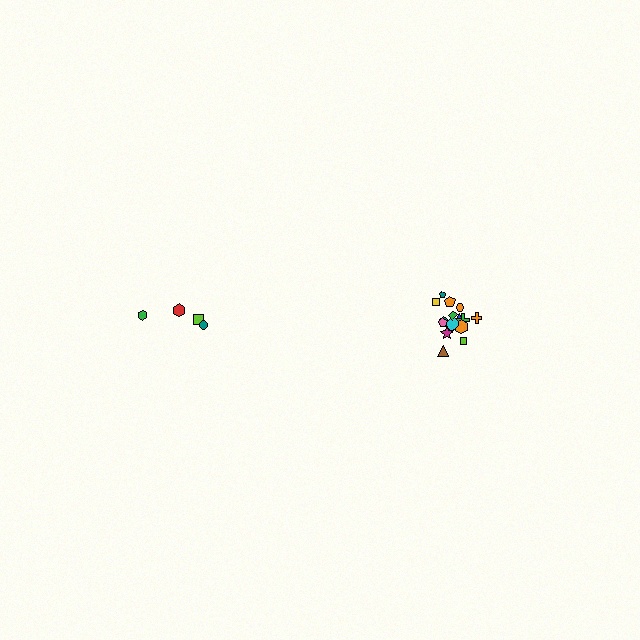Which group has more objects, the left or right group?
The right group.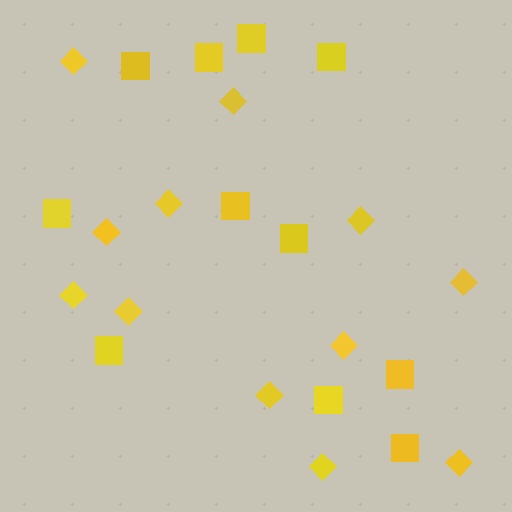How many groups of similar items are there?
There are 2 groups: one group of squares (11) and one group of diamonds (12).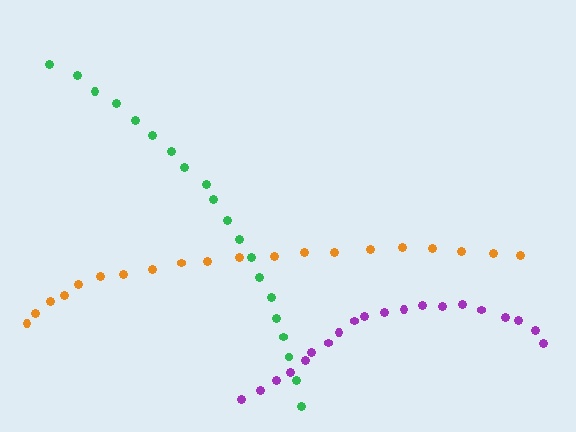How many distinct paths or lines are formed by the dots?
There are 3 distinct paths.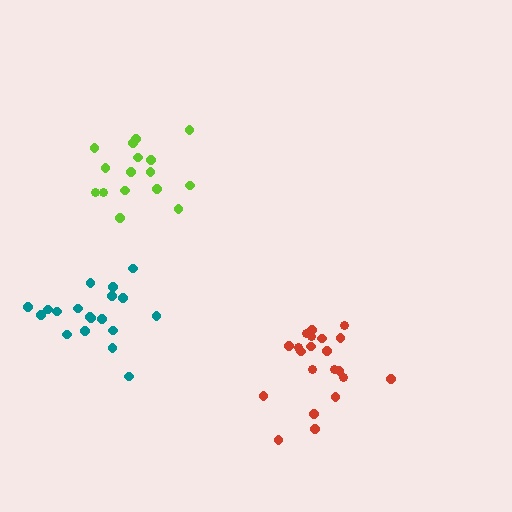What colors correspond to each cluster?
The clusters are colored: red, teal, lime.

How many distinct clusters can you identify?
There are 3 distinct clusters.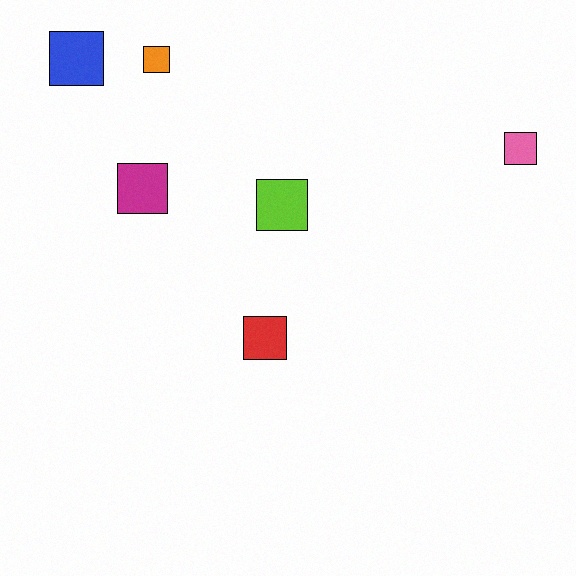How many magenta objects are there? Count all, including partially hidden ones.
There is 1 magenta object.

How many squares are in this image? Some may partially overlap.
There are 6 squares.